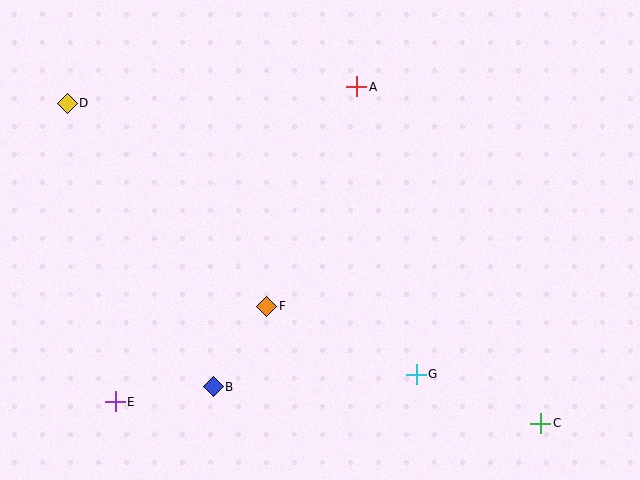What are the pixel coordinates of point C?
Point C is at (541, 423).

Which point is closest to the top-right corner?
Point A is closest to the top-right corner.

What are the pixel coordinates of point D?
Point D is at (67, 103).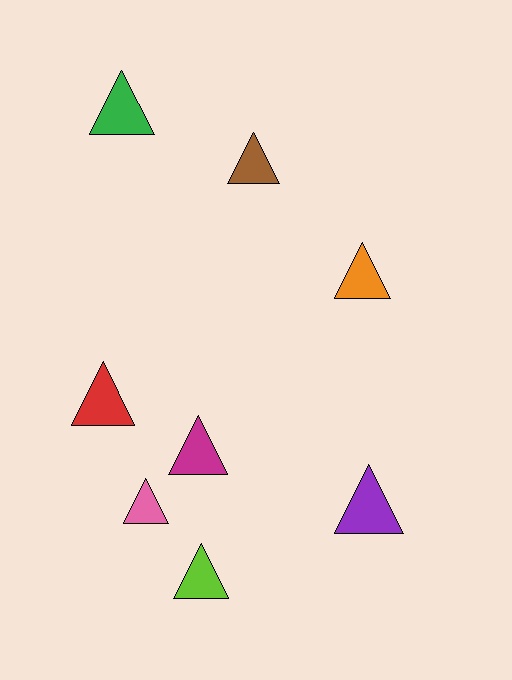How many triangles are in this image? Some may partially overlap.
There are 8 triangles.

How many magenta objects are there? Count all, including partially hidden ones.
There is 1 magenta object.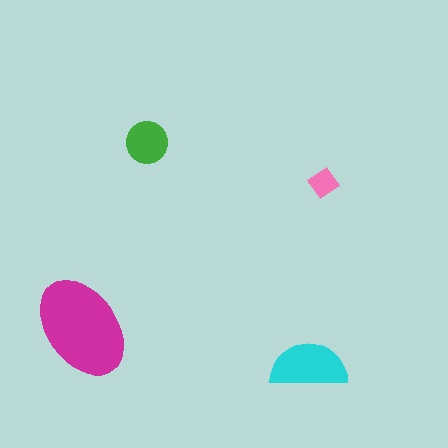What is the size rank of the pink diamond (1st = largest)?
4th.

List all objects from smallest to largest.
The pink diamond, the green circle, the cyan semicircle, the magenta ellipse.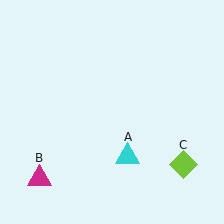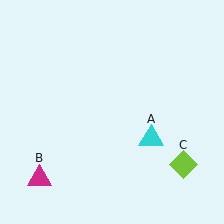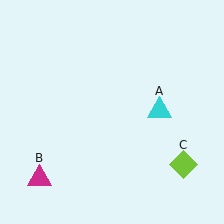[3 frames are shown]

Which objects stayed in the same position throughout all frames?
Magenta triangle (object B) and lime diamond (object C) remained stationary.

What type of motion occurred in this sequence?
The cyan triangle (object A) rotated counterclockwise around the center of the scene.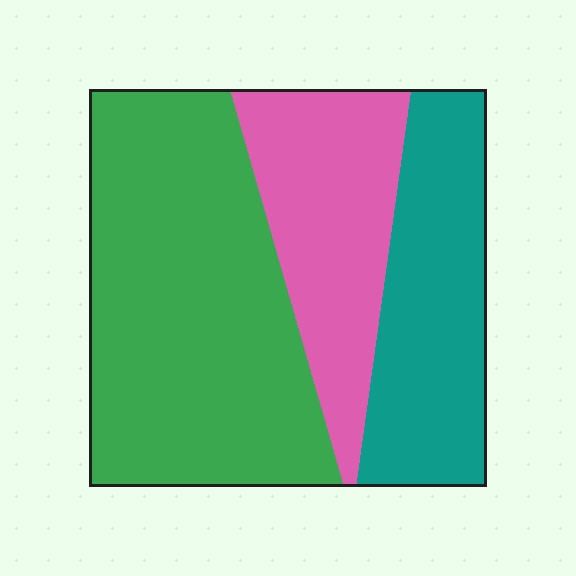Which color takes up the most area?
Green, at roughly 50%.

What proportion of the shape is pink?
Pink takes up less than a quarter of the shape.